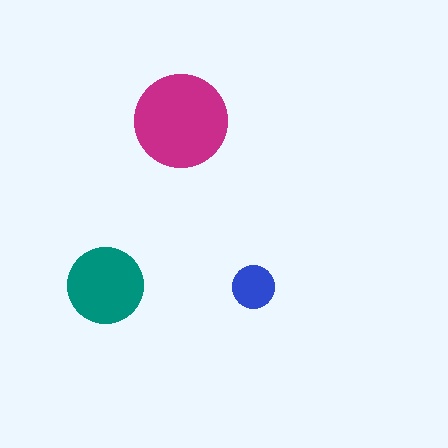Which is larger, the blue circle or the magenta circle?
The magenta one.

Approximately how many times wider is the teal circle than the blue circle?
About 2 times wider.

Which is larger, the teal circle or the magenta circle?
The magenta one.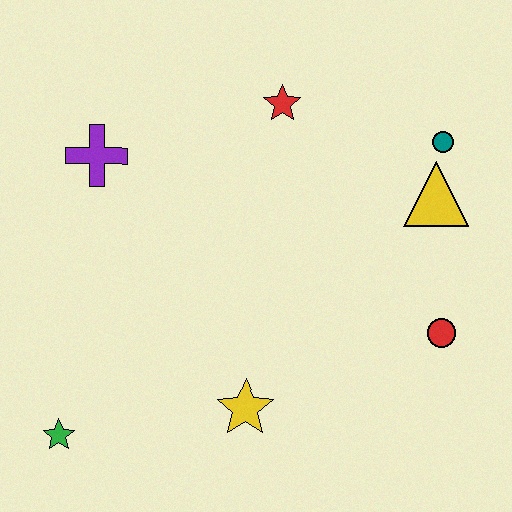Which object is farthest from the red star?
The green star is farthest from the red star.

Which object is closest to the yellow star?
The green star is closest to the yellow star.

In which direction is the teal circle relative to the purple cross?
The teal circle is to the right of the purple cross.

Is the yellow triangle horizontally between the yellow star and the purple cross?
No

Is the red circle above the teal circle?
No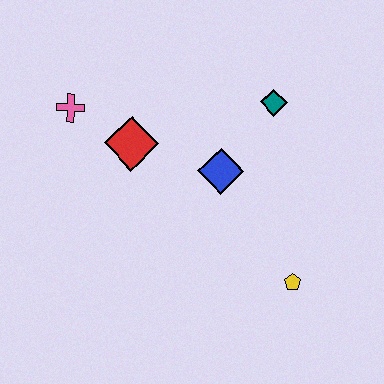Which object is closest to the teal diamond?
The blue diamond is closest to the teal diamond.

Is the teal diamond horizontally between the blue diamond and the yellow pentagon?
Yes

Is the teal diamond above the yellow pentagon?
Yes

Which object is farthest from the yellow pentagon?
The pink cross is farthest from the yellow pentagon.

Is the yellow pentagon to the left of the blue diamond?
No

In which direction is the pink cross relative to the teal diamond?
The pink cross is to the left of the teal diamond.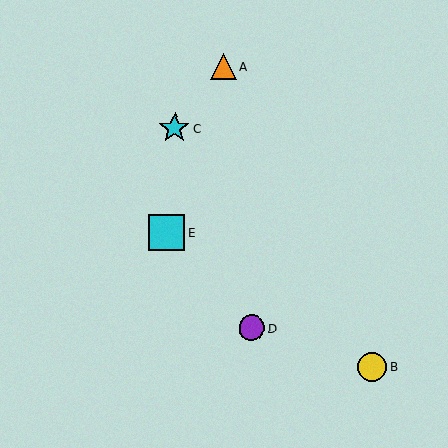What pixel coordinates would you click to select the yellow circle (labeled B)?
Click at (372, 367) to select the yellow circle B.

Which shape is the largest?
The cyan square (labeled E) is the largest.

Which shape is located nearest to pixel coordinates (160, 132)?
The cyan star (labeled C) at (175, 128) is nearest to that location.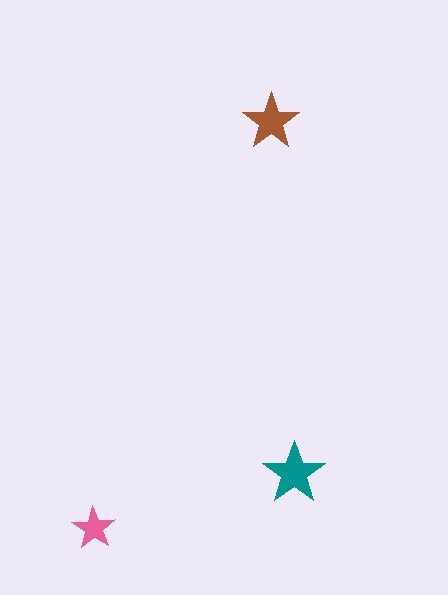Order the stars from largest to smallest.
the teal one, the brown one, the pink one.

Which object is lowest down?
The pink star is bottommost.